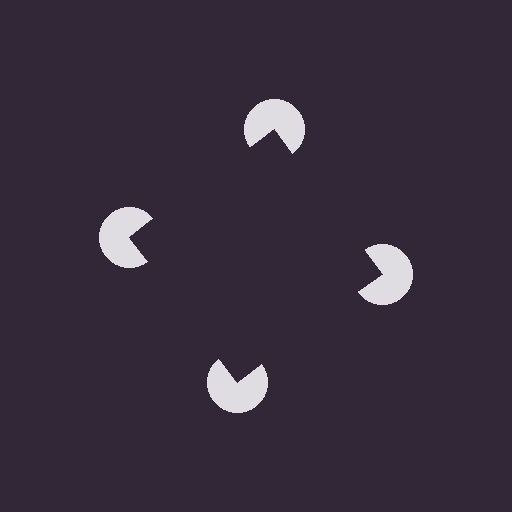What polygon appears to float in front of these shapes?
An illusory square — its edges are inferred from the aligned wedge cuts in the pac-man discs, not physically drawn.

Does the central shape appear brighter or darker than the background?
It typically appears slightly darker than the background, even though no actual brightness change is drawn.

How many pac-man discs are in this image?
There are 4 — one at each vertex of the illusory square.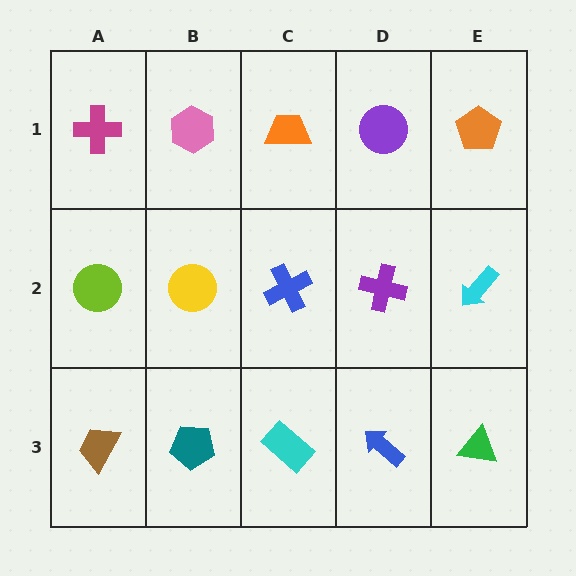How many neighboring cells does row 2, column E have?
3.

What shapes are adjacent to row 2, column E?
An orange pentagon (row 1, column E), a green triangle (row 3, column E), a purple cross (row 2, column D).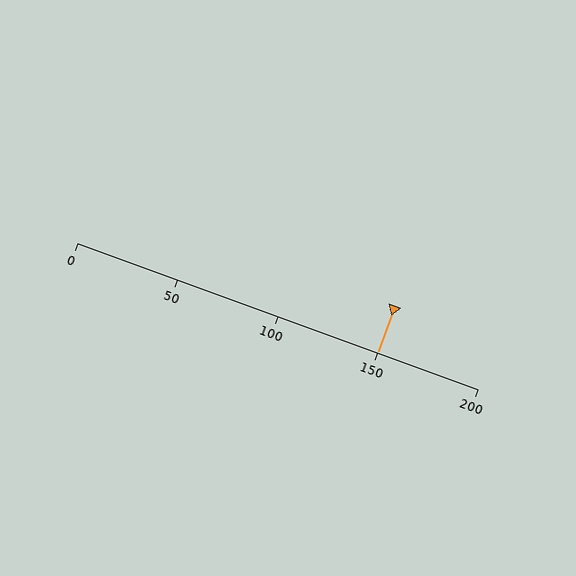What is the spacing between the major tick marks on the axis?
The major ticks are spaced 50 apart.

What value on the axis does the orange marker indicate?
The marker indicates approximately 150.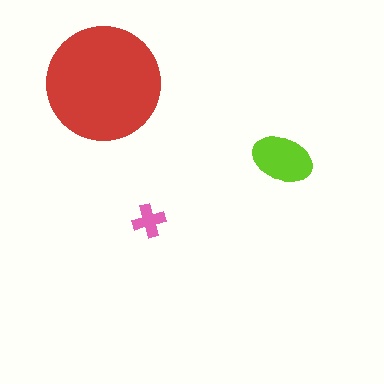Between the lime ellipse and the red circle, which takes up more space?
The red circle.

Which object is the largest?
The red circle.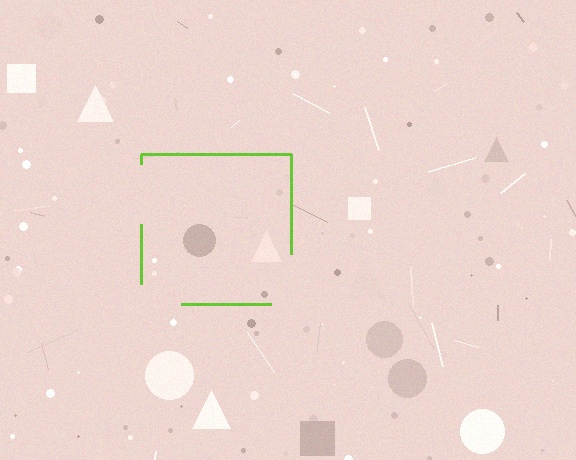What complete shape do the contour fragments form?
The contour fragments form a square.